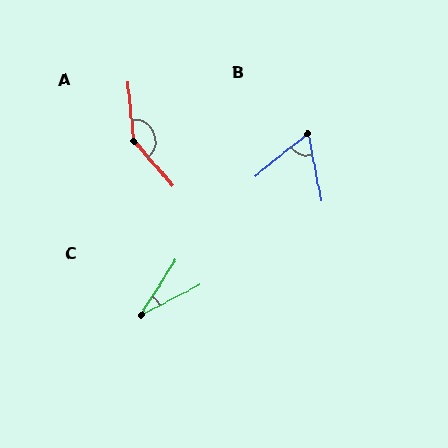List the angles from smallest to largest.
C (30°), B (63°), A (145°).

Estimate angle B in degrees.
Approximately 63 degrees.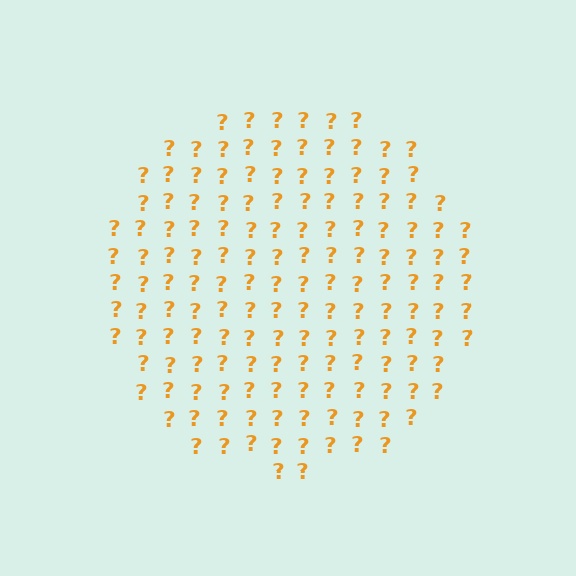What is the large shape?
The large shape is a circle.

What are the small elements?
The small elements are question marks.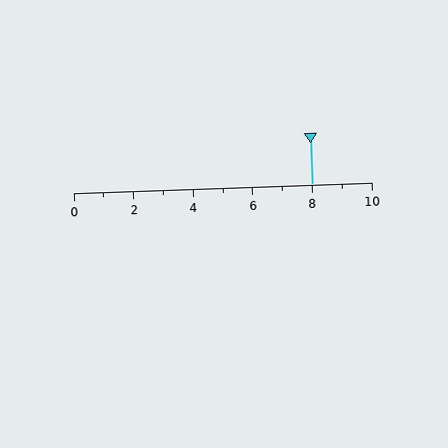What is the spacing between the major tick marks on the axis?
The major ticks are spaced 2 apart.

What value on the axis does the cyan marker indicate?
The marker indicates approximately 8.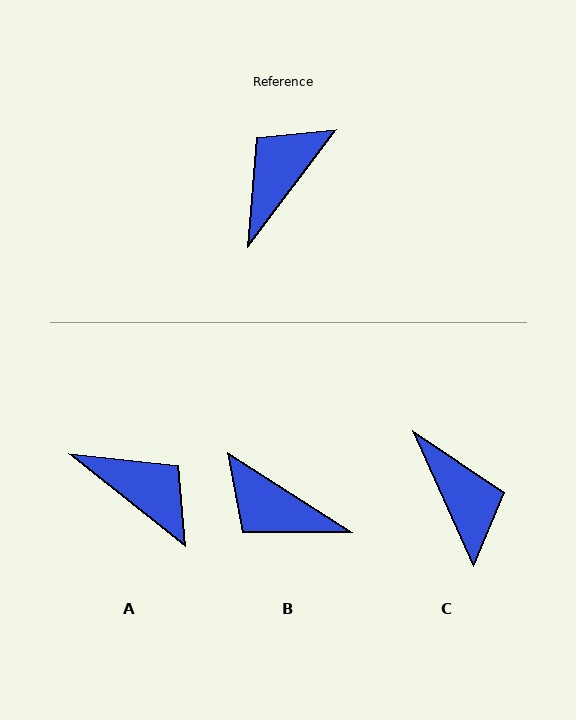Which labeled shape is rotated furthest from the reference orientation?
C, about 119 degrees away.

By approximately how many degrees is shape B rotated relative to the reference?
Approximately 95 degrees counter-clockwise.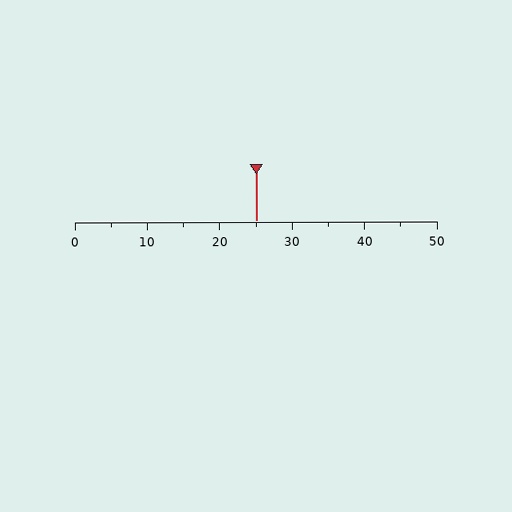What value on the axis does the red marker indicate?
The marker indicates approximately 25.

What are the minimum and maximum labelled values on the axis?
The axis runs from 0 to 50.